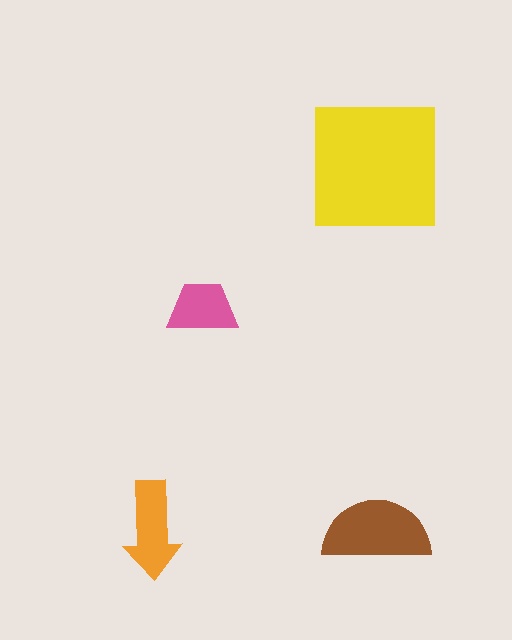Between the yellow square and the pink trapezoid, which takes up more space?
The yellow square.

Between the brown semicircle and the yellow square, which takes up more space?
The yellow square.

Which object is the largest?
The yellow square.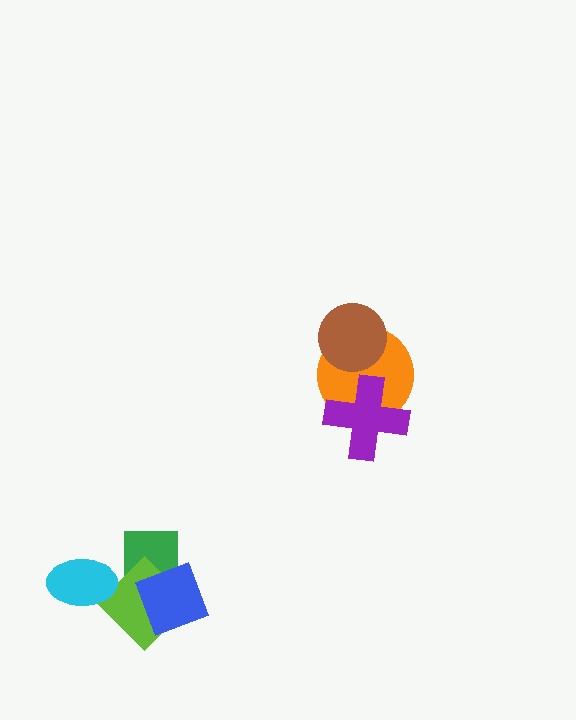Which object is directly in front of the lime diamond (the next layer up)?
The blue square is directly in front of the lime diamond.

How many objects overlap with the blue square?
2 objects overlap with the blue square.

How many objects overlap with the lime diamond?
3 objects overlap with the lime diamond.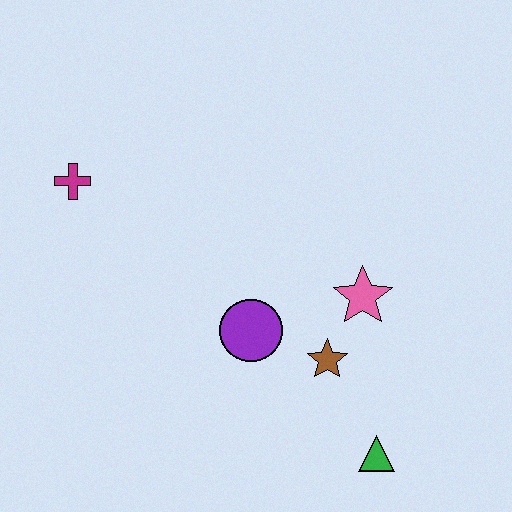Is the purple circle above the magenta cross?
No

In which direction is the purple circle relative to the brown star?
The purple circle is to the left of the brown star.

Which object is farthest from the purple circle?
The magenta cross is farthest from the purple circle.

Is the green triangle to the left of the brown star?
No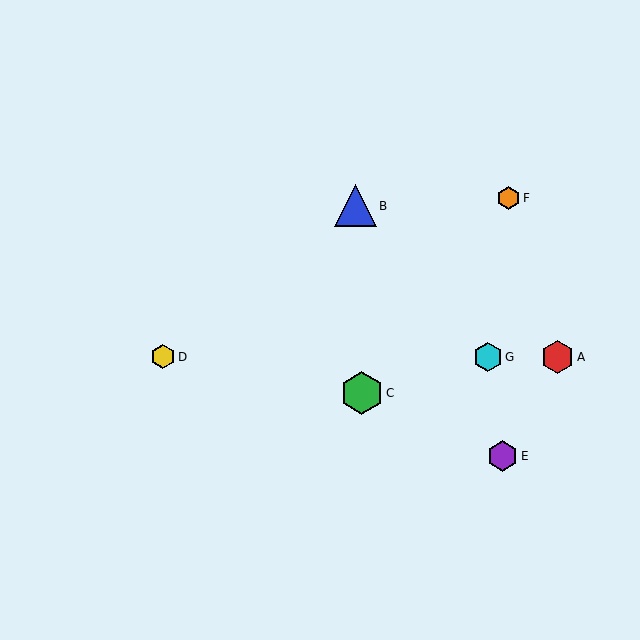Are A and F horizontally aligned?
No, A is at y≈357 and F is at y≈198.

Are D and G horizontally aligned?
Yes, both are at y≈357.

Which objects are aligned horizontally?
Objects A, D, G are aligned horizontally.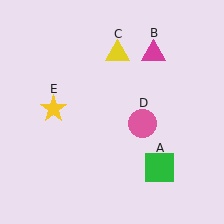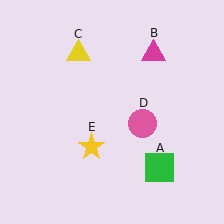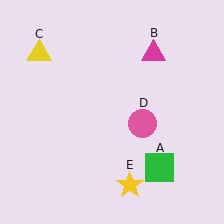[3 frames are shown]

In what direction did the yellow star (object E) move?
The yellow star (object E) moved down and to the right.